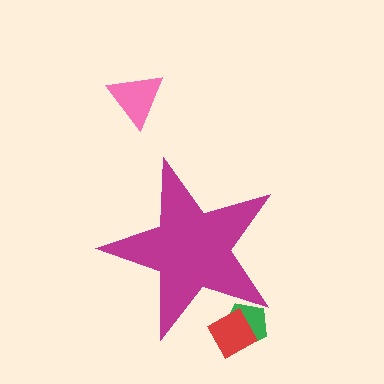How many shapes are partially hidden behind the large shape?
2 shapes are partially hidden.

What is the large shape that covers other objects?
A magenta star.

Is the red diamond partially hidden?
Yes, the red diamond is partially hidden behind the magenta star.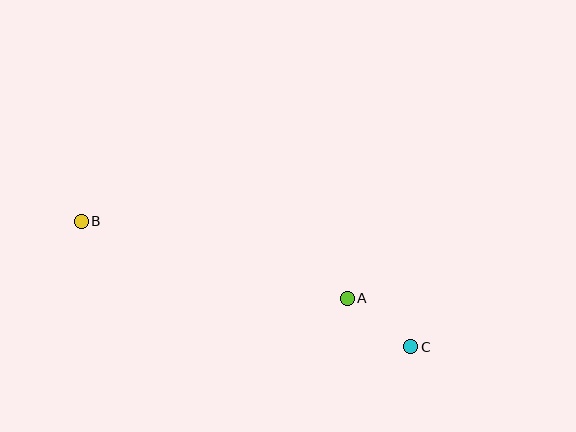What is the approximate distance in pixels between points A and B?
The distance between A and B is approximately 277 pixels.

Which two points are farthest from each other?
Points B and C are farthest from each other.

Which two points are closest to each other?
Points A and C are closest to each other.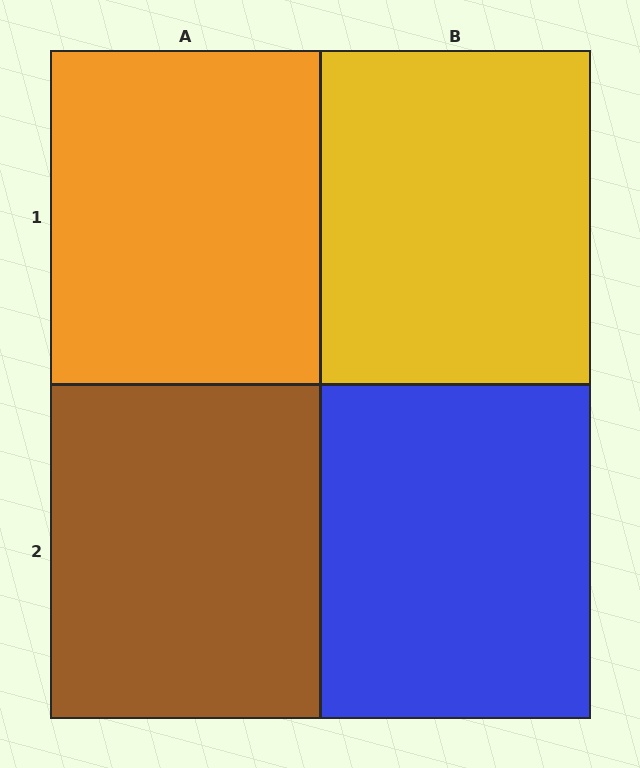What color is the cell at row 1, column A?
Orange.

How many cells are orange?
1 cell is orange.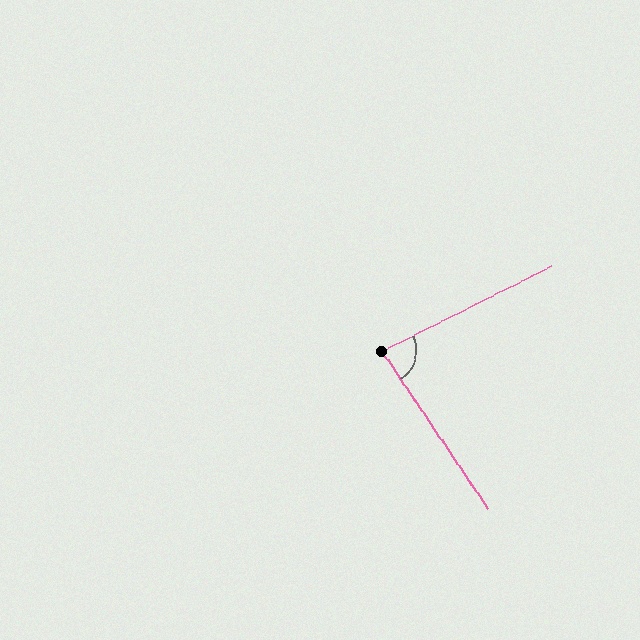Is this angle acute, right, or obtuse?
It is acute.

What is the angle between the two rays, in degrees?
Approximately 83 degrees.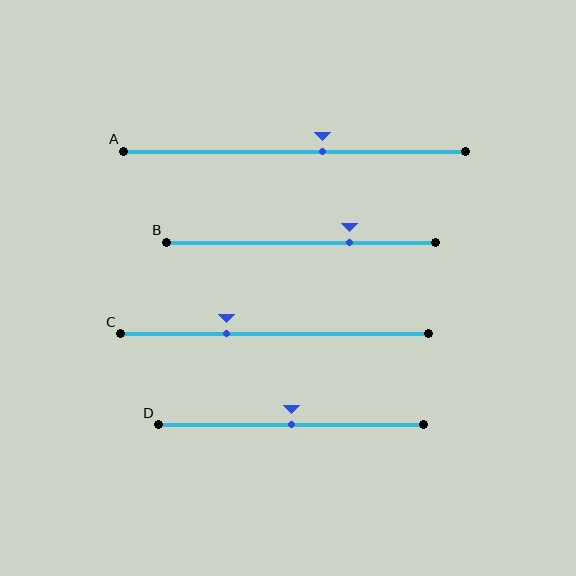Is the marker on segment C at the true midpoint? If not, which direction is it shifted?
No, the marker on segment C is shifted to the left by about 16% of the segment length.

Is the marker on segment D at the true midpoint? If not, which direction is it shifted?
Yes, the marker on segment D is at the true midpoint.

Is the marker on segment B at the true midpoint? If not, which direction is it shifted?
No, the marker on segment B is shifted to the right by about 18% of the segment length.